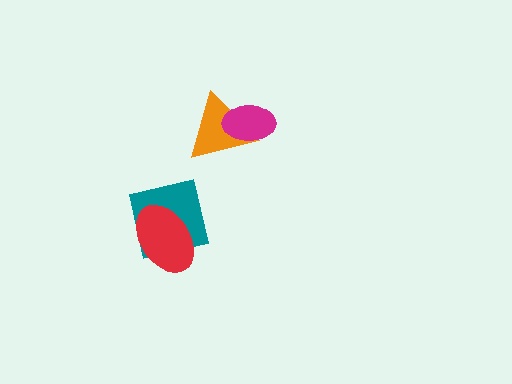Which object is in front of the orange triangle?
The magenta ellipse is in front of the orange triangle.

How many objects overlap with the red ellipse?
1 object overlaps with the red ellipse.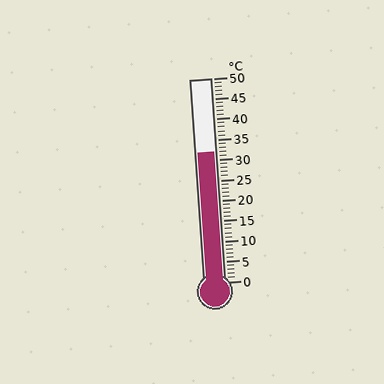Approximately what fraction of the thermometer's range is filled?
The thermometer is filled to approximately 65% of its range.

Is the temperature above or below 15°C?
The temperature is above 15°C.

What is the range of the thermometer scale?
The thermometer scale ranges from 0°C to 50°C.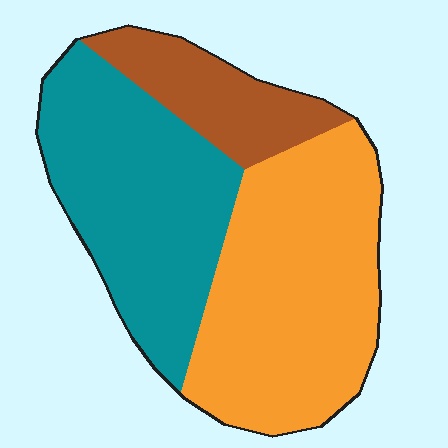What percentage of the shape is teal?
Teal covers 39% of the shape.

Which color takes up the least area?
Brown, at roughly 15%.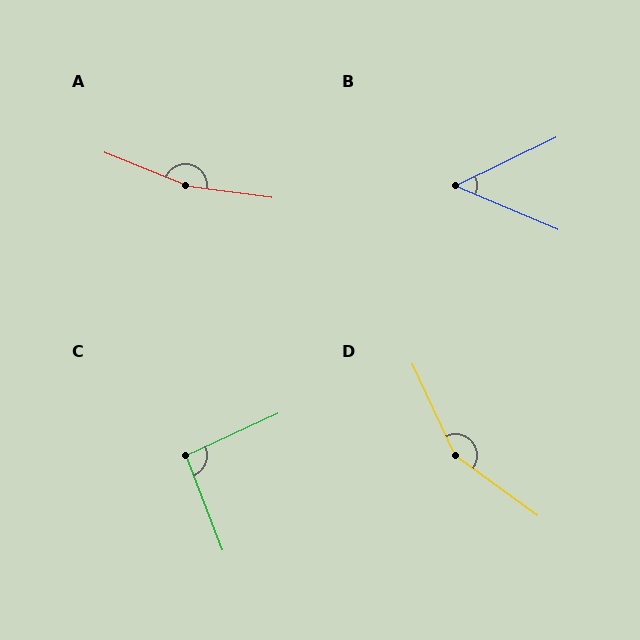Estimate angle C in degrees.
Approximately 94 degrees.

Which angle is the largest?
A, at approximately 165 degrees.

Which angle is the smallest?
B, at approximately 49 degrees.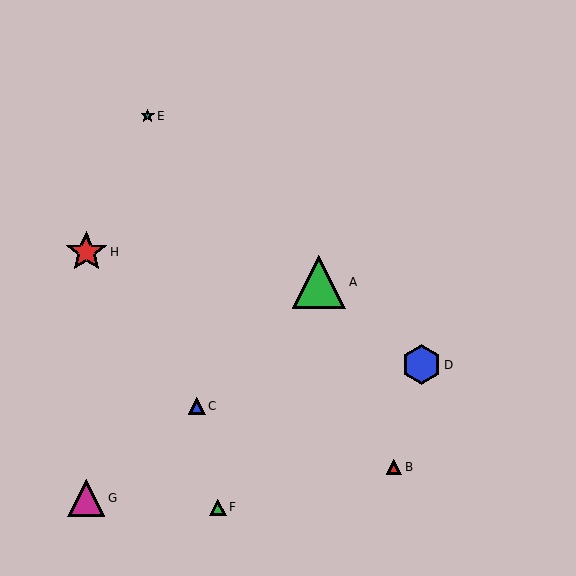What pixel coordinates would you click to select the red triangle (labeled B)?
Click at (394, 467) to select the red triangle B.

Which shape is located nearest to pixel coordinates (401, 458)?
The red triangle (labeled B) at (394, 467) is nearest to that location.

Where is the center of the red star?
The center of the red star is at (86, 252).